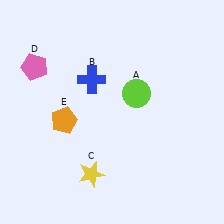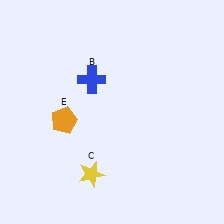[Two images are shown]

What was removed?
The lime circle (A), the pink pentagon (D) were removed in Image 2.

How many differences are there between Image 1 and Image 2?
There are 2 differences between the two images.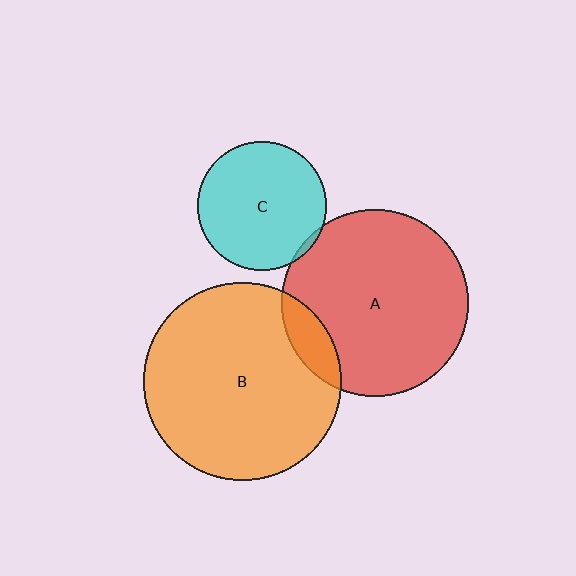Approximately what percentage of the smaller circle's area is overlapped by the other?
Approximately 5%.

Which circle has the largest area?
Circle B (orange).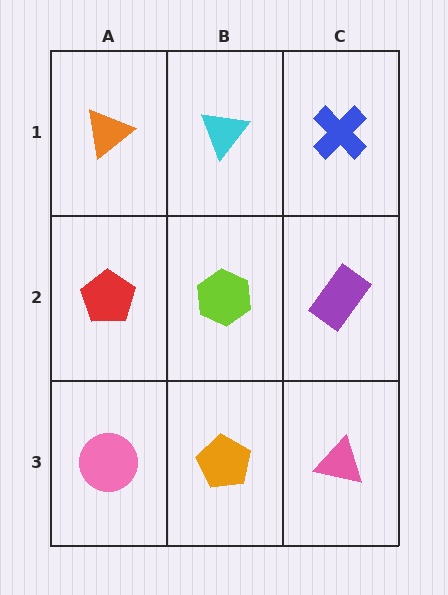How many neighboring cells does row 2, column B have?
4.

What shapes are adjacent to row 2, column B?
A cyan triangle (row 1, column B), an orange pentagon (row 3, column B), a red pentagon (row 2, column A), a purple rectangle (row 2, column C).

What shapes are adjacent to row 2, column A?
An orange triangle (row 1, column A), a pink circle (row 3, column A), a lime hexagon (row 2, column B).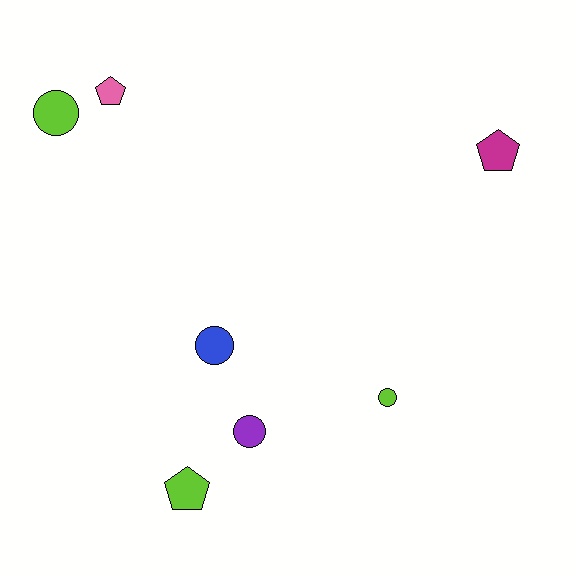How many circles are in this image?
There are 4 circles.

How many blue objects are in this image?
There is 1 blue object.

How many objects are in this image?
There are 7 objects.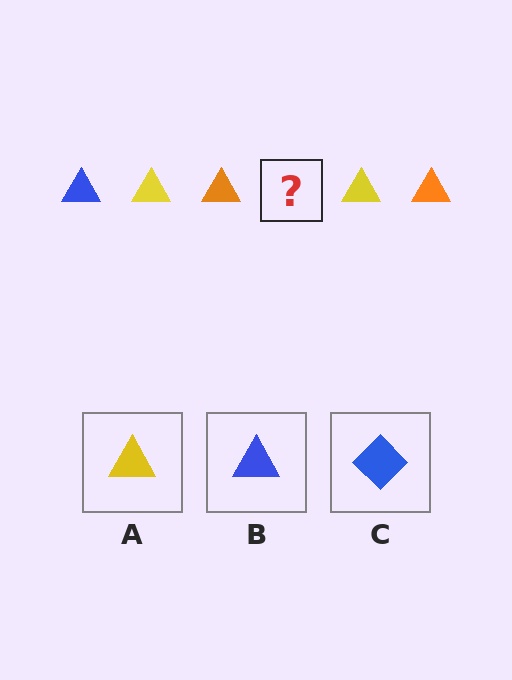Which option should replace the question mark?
Option B.